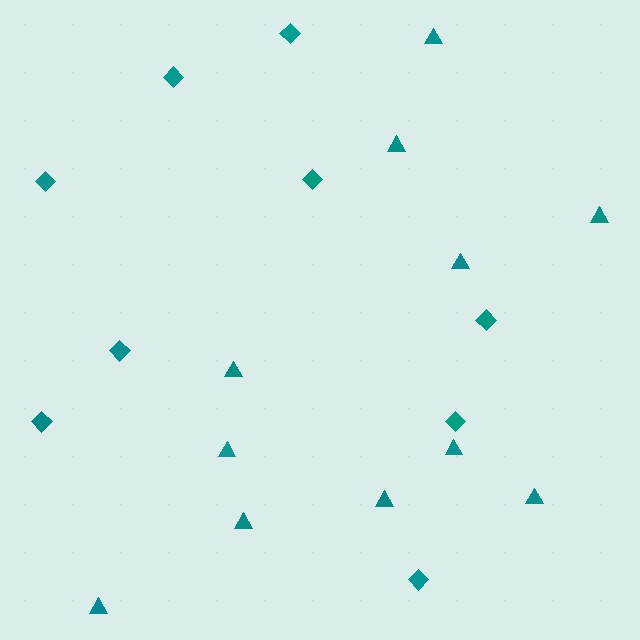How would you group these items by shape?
There are 2 groups: one group of diamonds (9) and one group of triangles (11).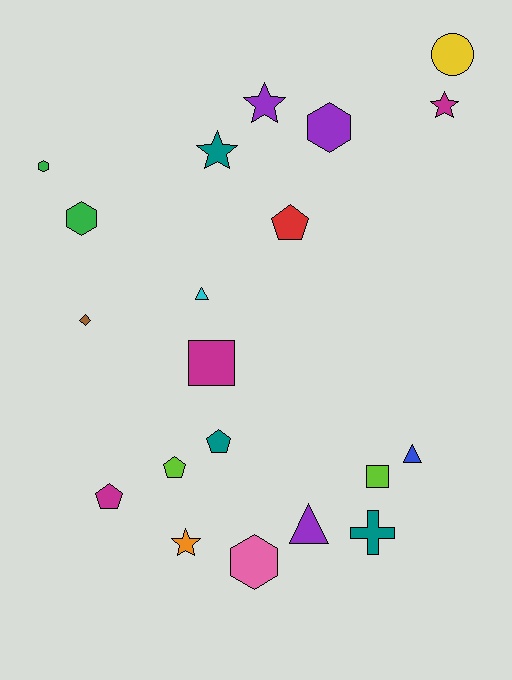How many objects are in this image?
There are 20 objects.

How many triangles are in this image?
There are 3 triangles.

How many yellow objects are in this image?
There is 1 yellow object.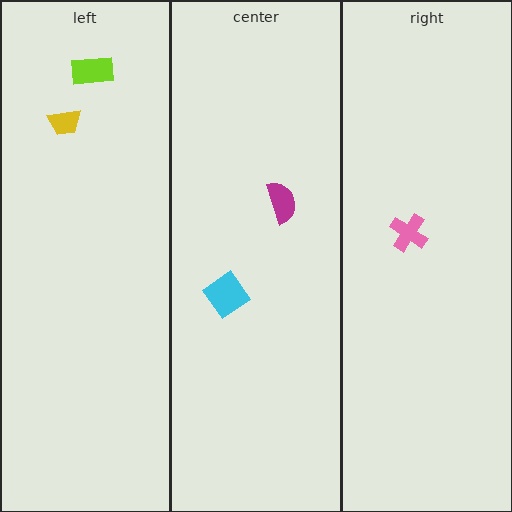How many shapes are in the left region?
2.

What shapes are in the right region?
The pink cross.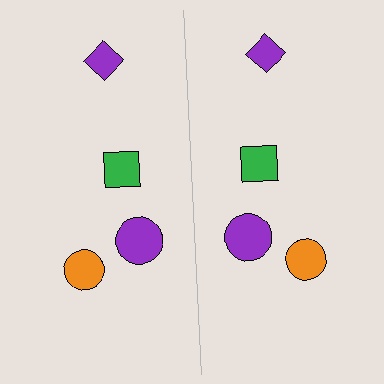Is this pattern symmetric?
Yes, this pattern has bilateral (reflection) symmetry.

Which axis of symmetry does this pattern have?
The pattern has a vertical axis of symmetry running through the center of the image.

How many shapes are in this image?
There are 8 shapes in this image.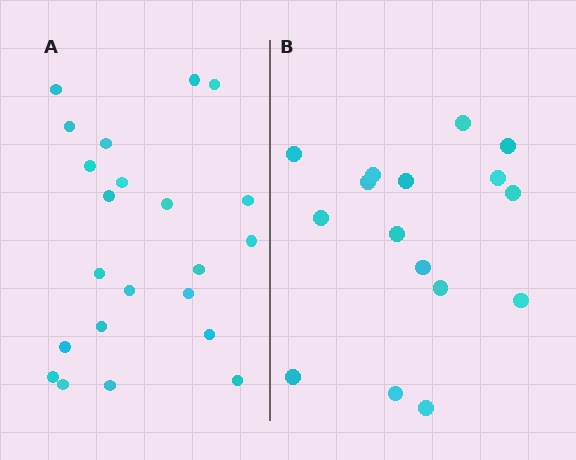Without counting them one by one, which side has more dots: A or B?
Region A (the left region) has more dots.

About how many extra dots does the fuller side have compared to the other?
Region A has about 6 more dots than region B.